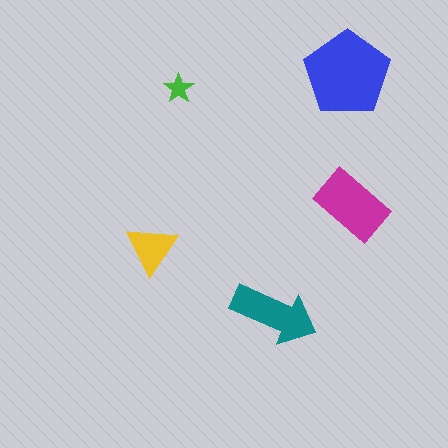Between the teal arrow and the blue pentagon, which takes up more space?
The blue pentagon.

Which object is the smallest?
The green star.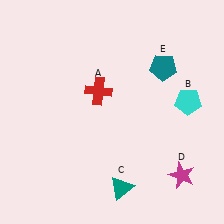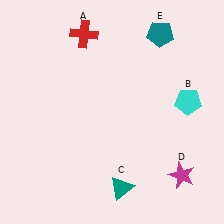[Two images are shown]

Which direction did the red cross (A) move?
The red cross (A) moved up.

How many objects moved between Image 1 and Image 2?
2 objects moved between the two images.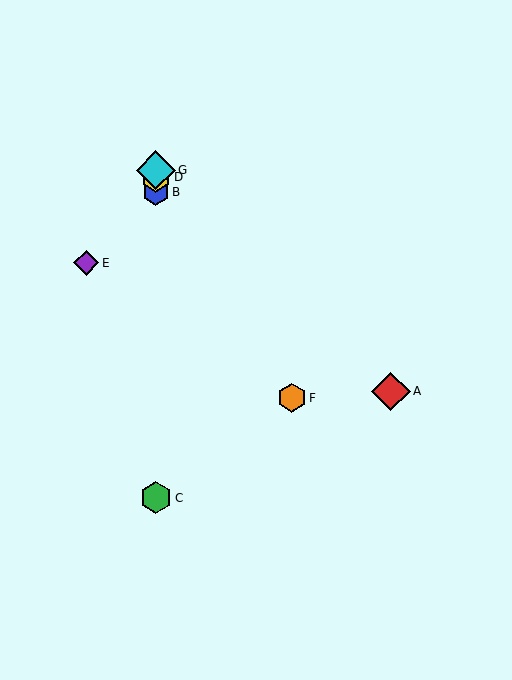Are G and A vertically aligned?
No, G is at x≈156 and A is at x≈391.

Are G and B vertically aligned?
Yes, both are at x≈156.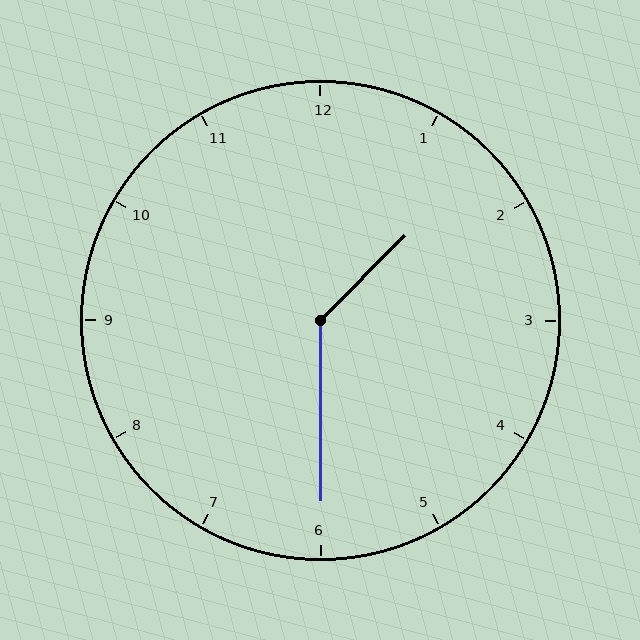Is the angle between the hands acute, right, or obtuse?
It is obtuse.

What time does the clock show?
1:30.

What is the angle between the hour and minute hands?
Approximately 135 degrees.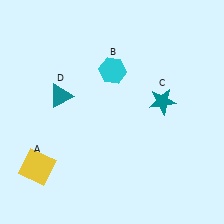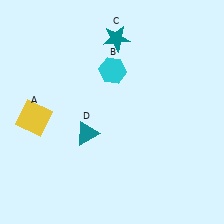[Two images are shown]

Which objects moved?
The objects that moved are: the yellow square (A), the teal star (C), the teal triangle (D).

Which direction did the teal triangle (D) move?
The teal triangle (D) moved down.